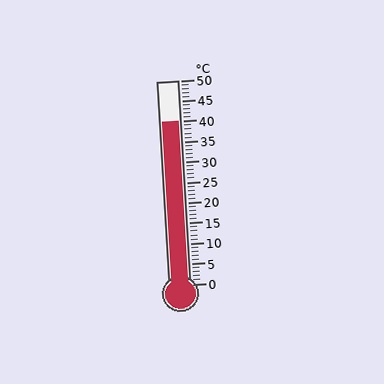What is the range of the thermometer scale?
The thermometer scale ranges from 0°C to 50°C.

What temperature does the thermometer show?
The thermometer shows approximately 40°C.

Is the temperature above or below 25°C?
The temperature is above 25°C.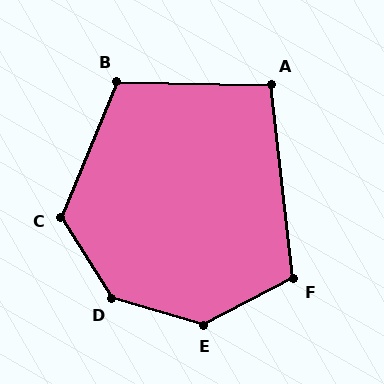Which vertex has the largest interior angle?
D, at approximately 138 degrees.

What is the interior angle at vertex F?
Approximately 111 degrees (obtuse).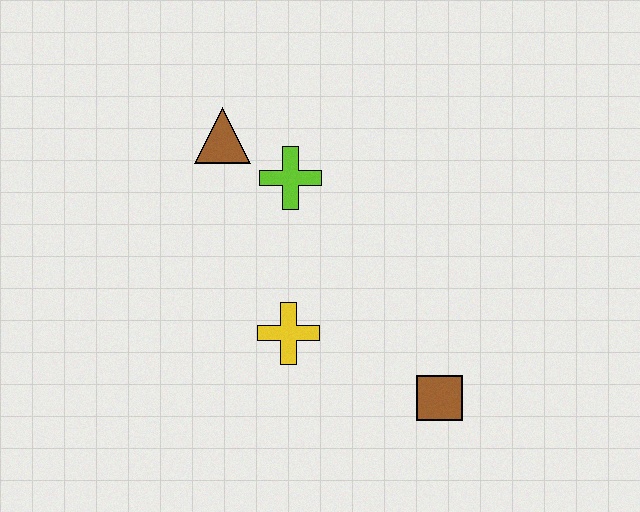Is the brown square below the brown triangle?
Yes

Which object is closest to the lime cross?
The brown triangle is closest to the lime cross.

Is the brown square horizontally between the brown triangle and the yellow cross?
No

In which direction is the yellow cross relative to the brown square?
The yellow cross is to the left of the brown square.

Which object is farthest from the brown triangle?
The brown square is farthest from the brown triangle.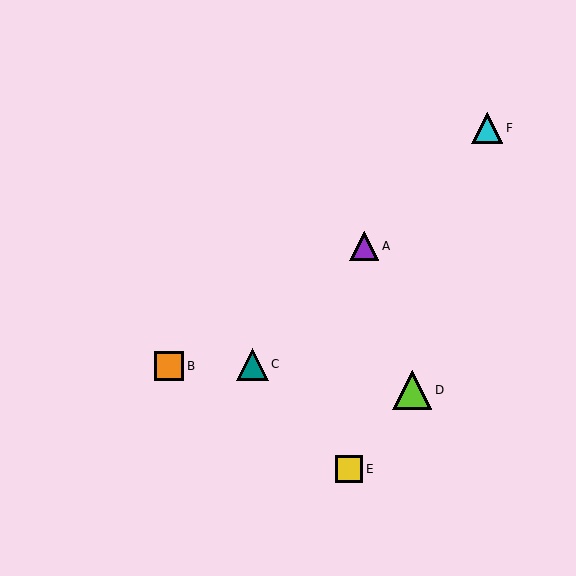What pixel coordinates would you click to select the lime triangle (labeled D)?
Click at (412, 390) to select the lime triangle D.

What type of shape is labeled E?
Shape E is a yellow square.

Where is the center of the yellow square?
The center of the yellow square is at (349, 469).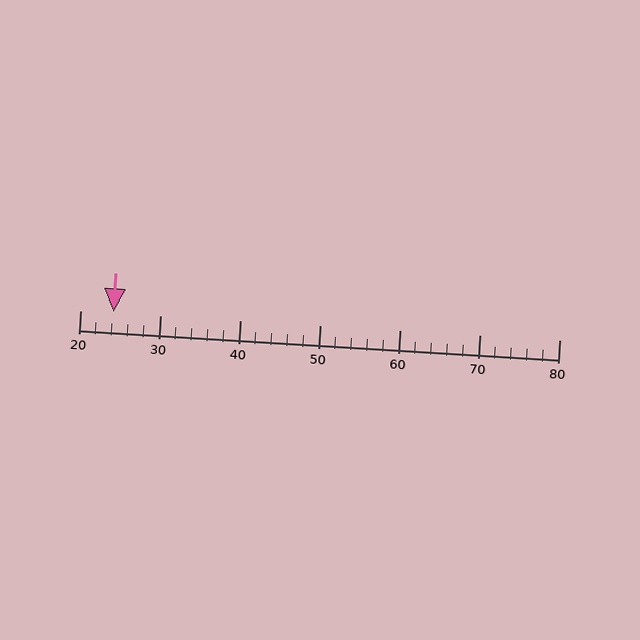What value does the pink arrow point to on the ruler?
The pink arrow points to approximately 24.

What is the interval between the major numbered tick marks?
The major tick marks are spaced 10 units apart.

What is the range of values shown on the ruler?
The ruler shows values from 20 to 80.